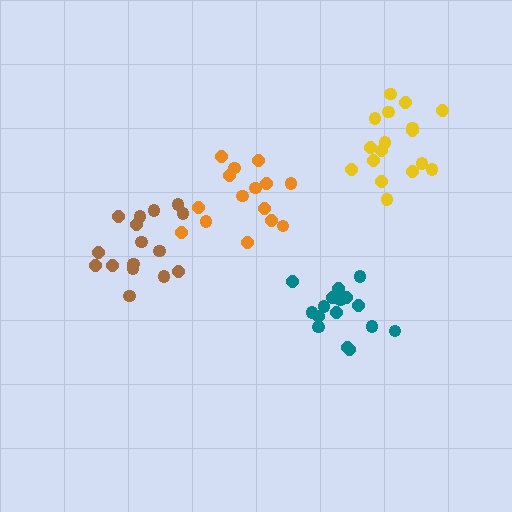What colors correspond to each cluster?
The clusters are colored: teal, brown, orange, yellow.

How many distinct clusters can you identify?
There are 4 distinct clusters.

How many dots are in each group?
Group 1: 16 dots, Group 2: 16 dots, Group 3: 15 dots, Group 4: 17 dots (64 total).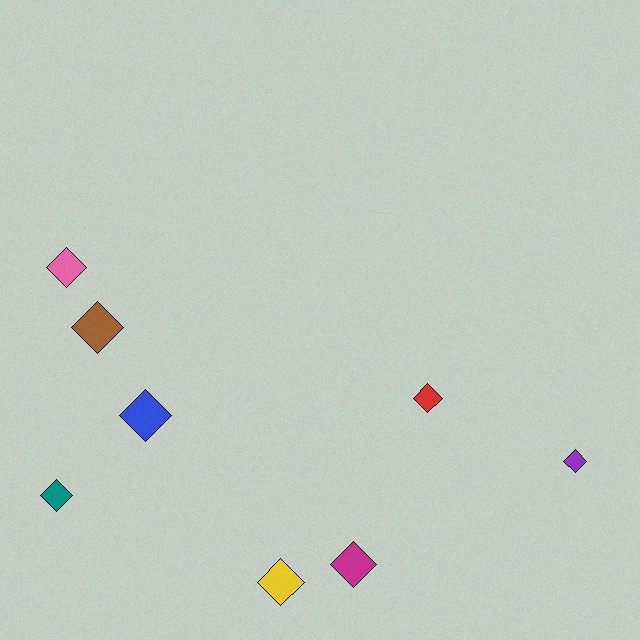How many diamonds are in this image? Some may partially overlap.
There are 8 diamonds.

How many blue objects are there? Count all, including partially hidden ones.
There is 1 blue object.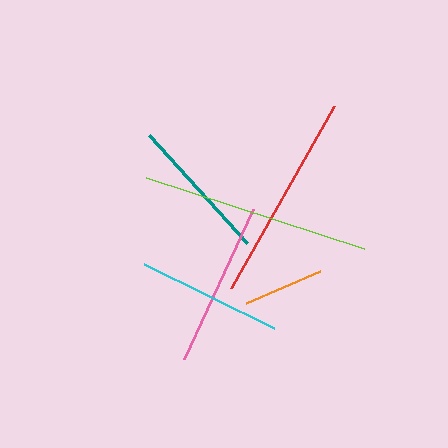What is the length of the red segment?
The red segment is approximately 209 pixels long.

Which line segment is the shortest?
The orange line is the shortest at approximately 81 pixels.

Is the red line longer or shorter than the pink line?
The red line is longer than the pink line.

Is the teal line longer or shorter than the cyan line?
The teal line is longer than the cyan line.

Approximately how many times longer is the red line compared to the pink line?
The red line is approximately 1.3 times the length of the pink line.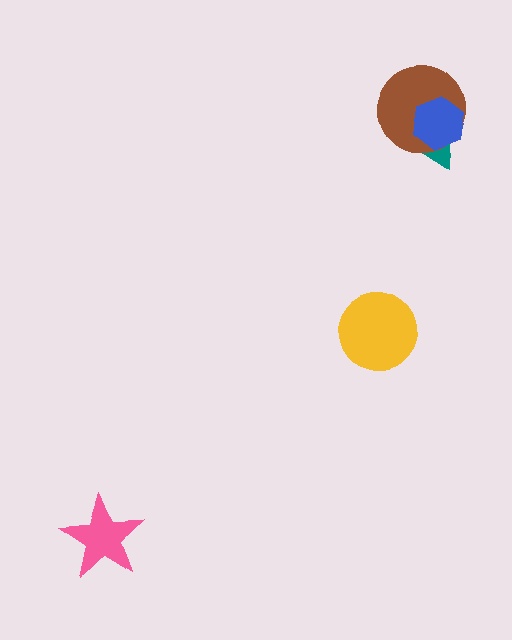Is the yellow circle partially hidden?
No, no other shape covers it.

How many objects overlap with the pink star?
0 objects overlap with the pink star.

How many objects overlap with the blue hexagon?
2 objects overlap with the blue hexagon.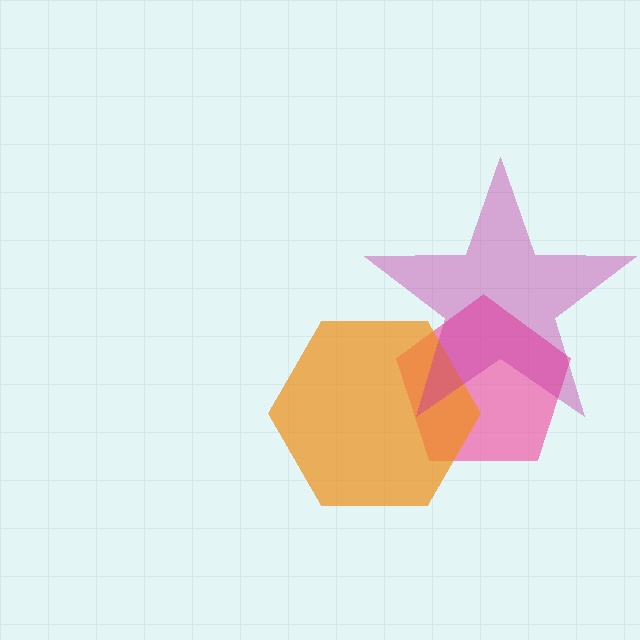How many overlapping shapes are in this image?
There are 3 overlapping shapes in the image.